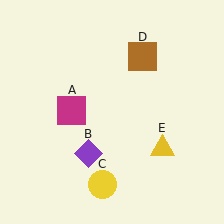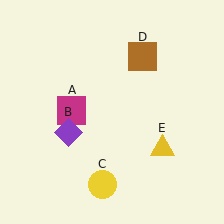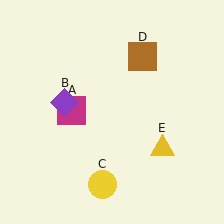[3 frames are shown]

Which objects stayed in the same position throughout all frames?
Magenta square (object A) and yellow circle (object C) and brown square (object D) and yellow triangle (object E) remained stationary.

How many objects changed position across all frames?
1 object changed position: purple diamond (object B).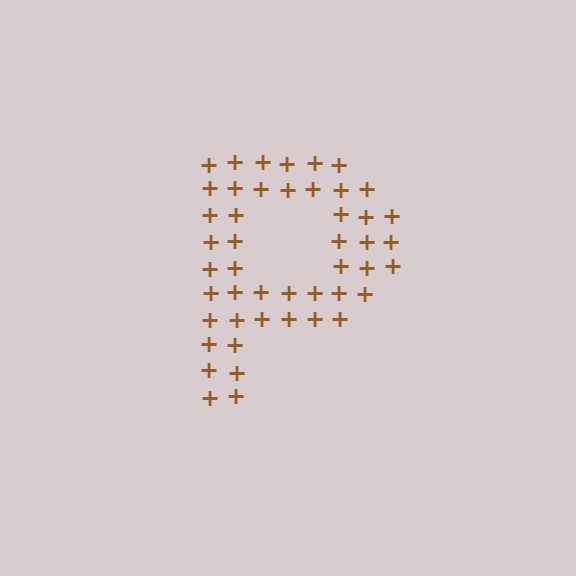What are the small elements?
The small elements are plus signs.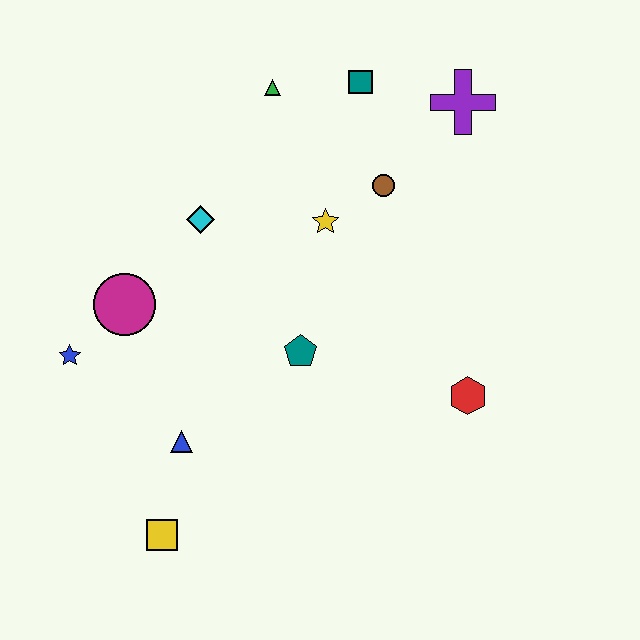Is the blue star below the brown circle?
Yes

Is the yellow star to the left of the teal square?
Yes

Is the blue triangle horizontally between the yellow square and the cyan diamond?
Yes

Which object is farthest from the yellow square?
The purple cross is farthest from the yellow square.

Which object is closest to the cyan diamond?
The magenta circle is closest to the cyan diamond.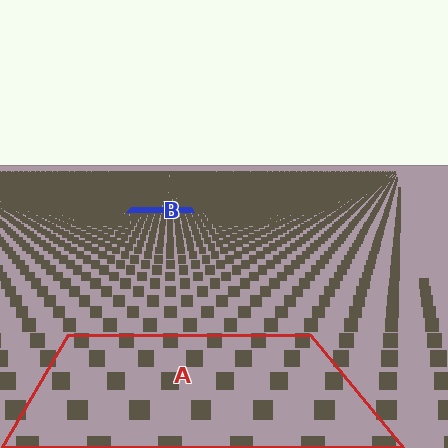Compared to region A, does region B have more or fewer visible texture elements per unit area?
Region B has more texture elements per unit area — they are packed more densely because it is farther away.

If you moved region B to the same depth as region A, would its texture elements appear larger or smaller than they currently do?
They would appear larger. At a closer depth, the same texture elements are projected at a bigger on-screen size.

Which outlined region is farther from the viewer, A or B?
Region B is farther from the viewer — the texture elements inside it appear smaller and more densely packed.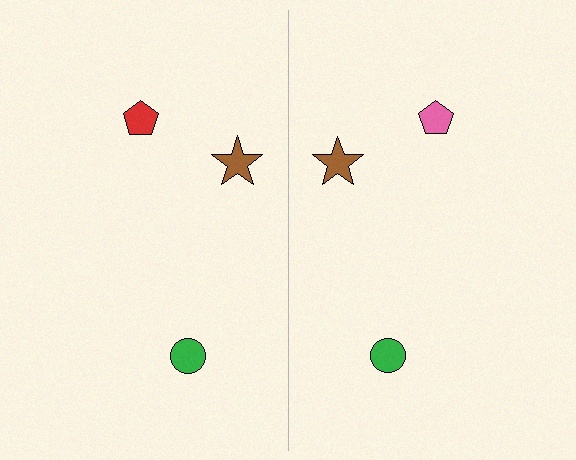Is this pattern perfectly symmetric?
No, the pattern is not perfectly symmetric. The pink pentagon on the right side breaks the symmetry — its mirror counterpart is red.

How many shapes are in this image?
There are 6 shapes in this image.